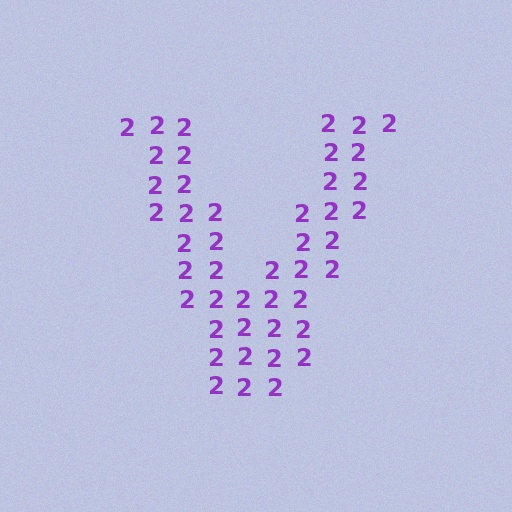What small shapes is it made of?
It is made of small digit 2's.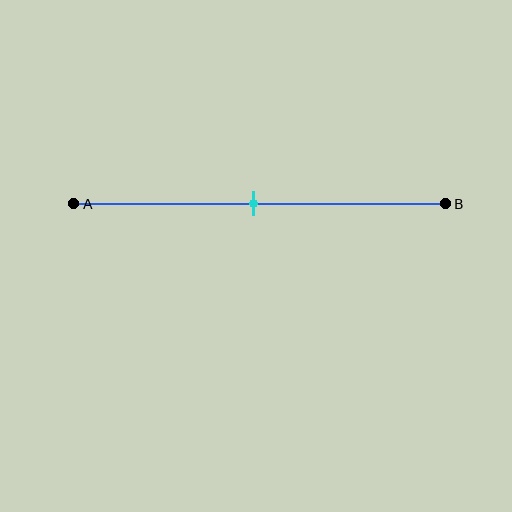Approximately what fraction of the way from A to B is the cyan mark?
The cyan mark is approximately 50% of the way from A to B.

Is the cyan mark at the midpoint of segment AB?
Yes, the mark is approximately at the midpoint.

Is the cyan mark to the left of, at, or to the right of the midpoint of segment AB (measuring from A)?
The cyan mark is approximately at the midpoint of segment AB.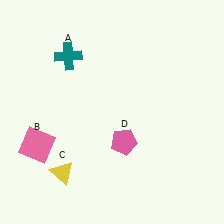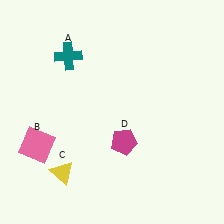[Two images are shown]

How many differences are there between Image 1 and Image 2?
There is 1 difference between the two images.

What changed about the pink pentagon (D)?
In Image 1, D is pink. In Image 2, it changed to magenta.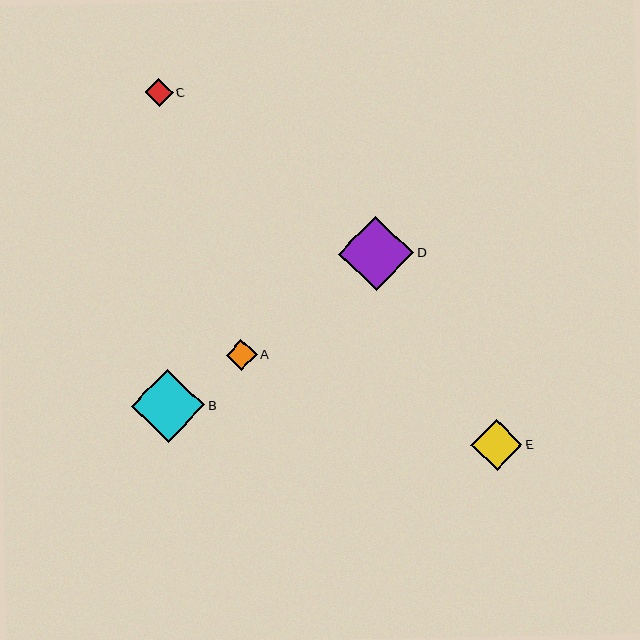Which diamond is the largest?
Diamond D is the largest with a size of approximately 75 pixels.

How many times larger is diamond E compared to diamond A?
Diamond E is approximately 1.7 times the size of diamond A.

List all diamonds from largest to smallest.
From largest to smallest: D, B, E, A, C.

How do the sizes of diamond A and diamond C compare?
Diamond A and diamond C are approximately the same size.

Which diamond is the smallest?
Diamond C is the smallest with a size of approximately 28 pixels.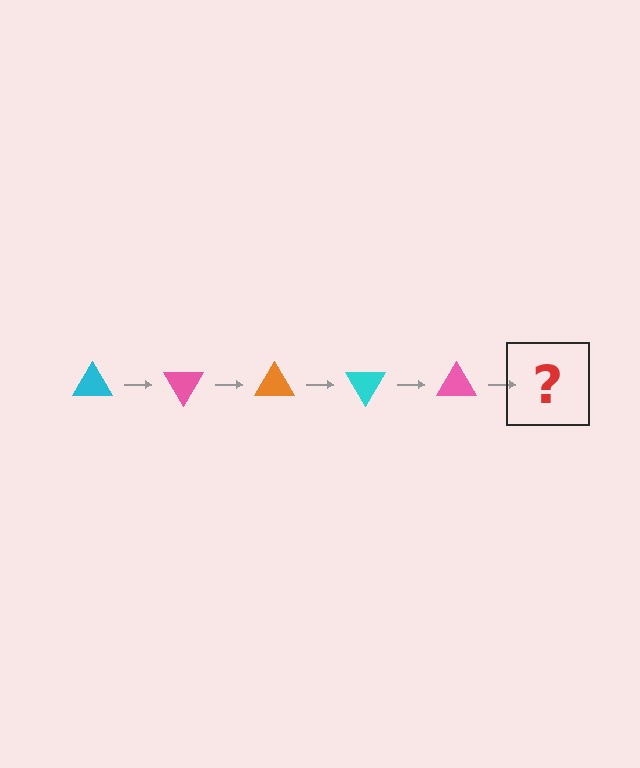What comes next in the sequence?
The next element should be an orange triangle, rotated 300 degrees from the start.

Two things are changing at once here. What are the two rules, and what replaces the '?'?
The two rules are that it rotates 60 degrees each step and the color cycles through cyan, pink, and orange. The '?' should be an orange triangle, rotated 300 degrees from the start.